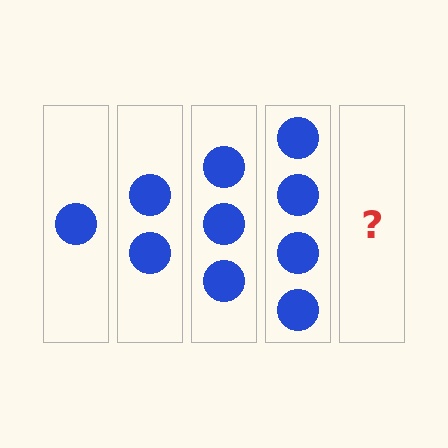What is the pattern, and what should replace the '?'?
The pattern is that each step adds one more circle. The '?' should be 5 circles.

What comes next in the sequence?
The next element should be 5 circles.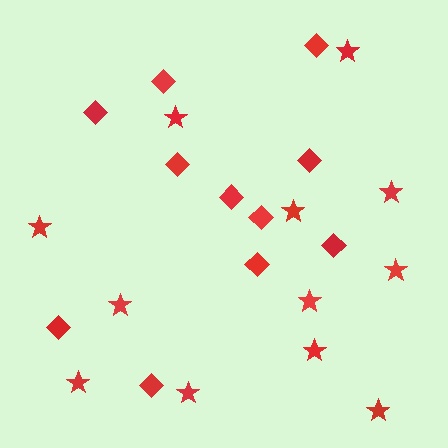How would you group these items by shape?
There are 2 groups: one group of diamonds (11) and one group of stars (12).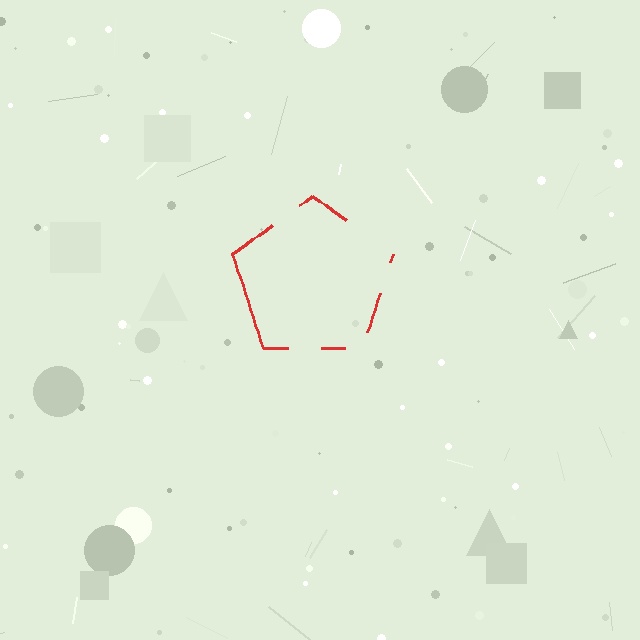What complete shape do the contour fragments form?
The contour fragments form a pentagon.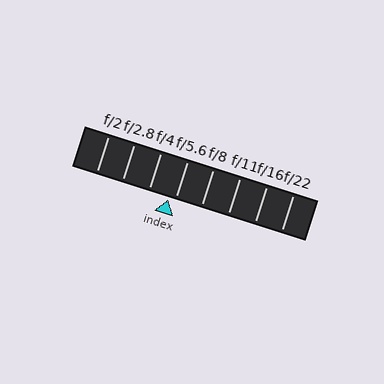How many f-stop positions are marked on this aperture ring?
There are 8 f-stop positions marked.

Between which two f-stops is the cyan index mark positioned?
The index mark is between f/4 and f/5.6.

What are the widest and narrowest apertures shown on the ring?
The widest aperture shown is f/2 and the narrowest is f/22.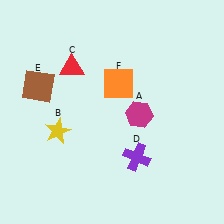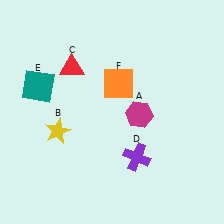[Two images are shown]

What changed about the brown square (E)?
In Image 1, E is brown. In Image 2, it changed to teal.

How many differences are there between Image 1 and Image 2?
There is 1 difference between the two images.